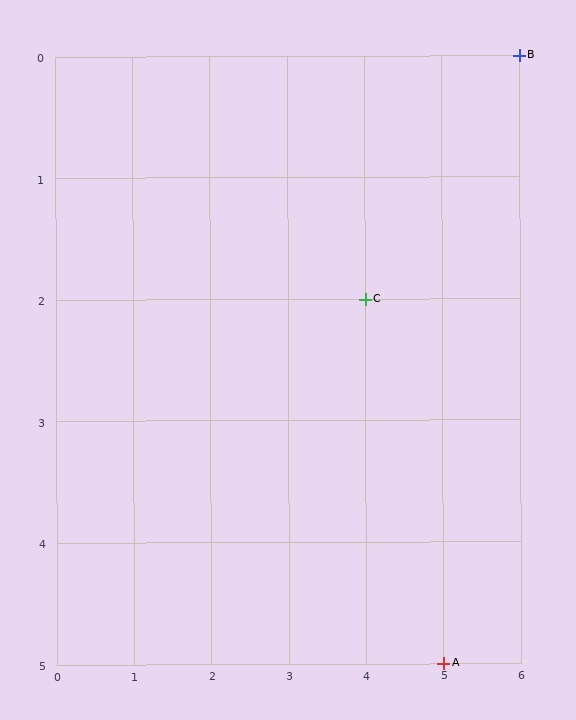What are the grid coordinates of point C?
Point C is at grid coordinates (4, 2).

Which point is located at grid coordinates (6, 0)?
Point B is at (6, 0).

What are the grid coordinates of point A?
Point A is at grid coordinates (5, 5).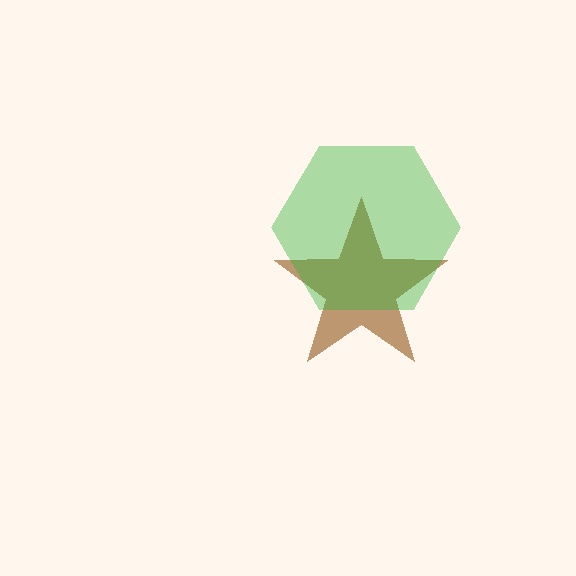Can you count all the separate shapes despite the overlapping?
Yes, there are 2 separate shapes.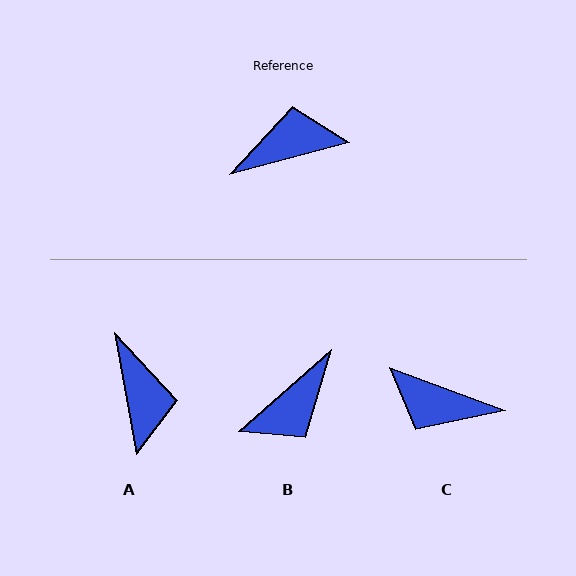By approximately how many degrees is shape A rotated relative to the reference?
Approximately 95 degrees clockwise.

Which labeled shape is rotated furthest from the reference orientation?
B, about 154 degrees away.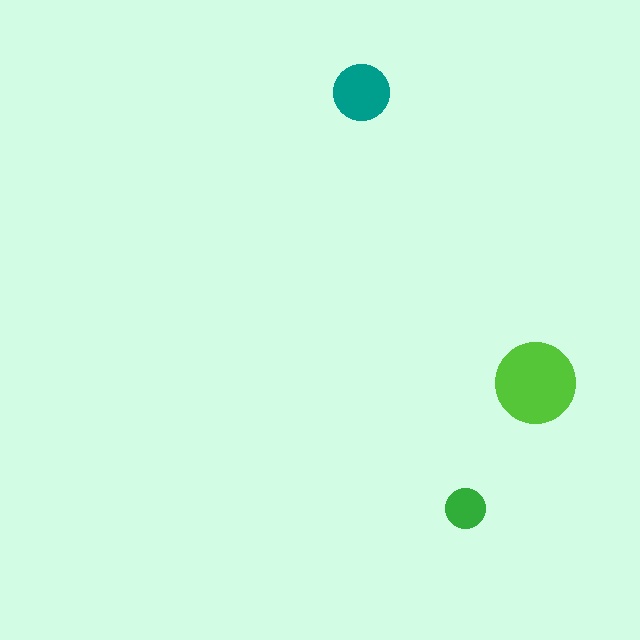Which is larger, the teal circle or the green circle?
The teal one.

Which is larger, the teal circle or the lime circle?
The lime one.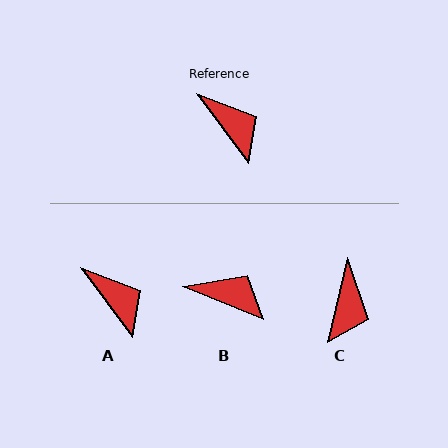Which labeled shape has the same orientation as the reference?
A.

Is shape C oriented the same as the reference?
No, it is off by about 50 degrees.